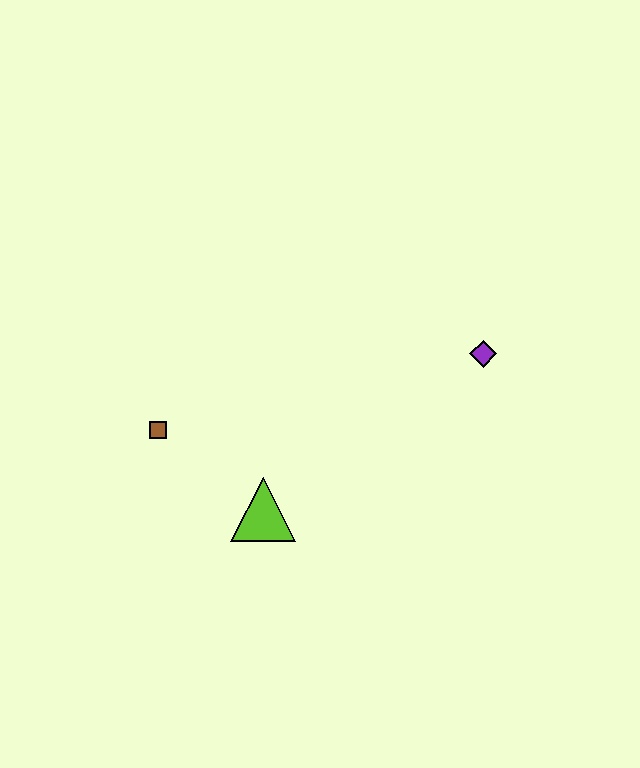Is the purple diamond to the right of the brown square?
Yes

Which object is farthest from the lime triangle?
The purple diamond is farthest from the lime triangle.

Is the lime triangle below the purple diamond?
Yes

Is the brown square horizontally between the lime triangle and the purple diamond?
No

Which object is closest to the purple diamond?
The lime triangle is closest to the purple diamond.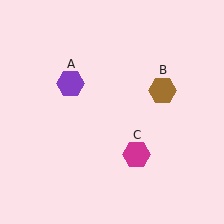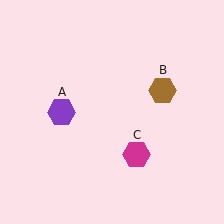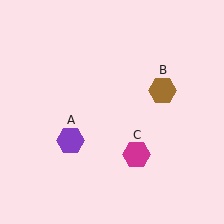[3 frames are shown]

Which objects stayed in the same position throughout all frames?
Brown hexagon (object B) and magenta hexagon (object C) remained stationary.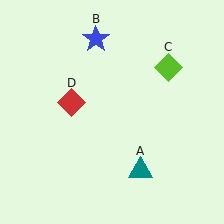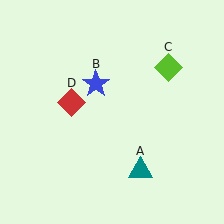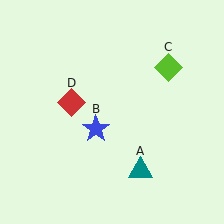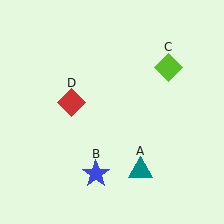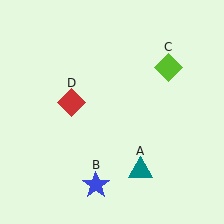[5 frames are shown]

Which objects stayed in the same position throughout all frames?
Teal triangle (object A) and lime diamond (object C) and red diamond (object D) remained stationary.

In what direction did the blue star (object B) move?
The blue star (object B) moved down.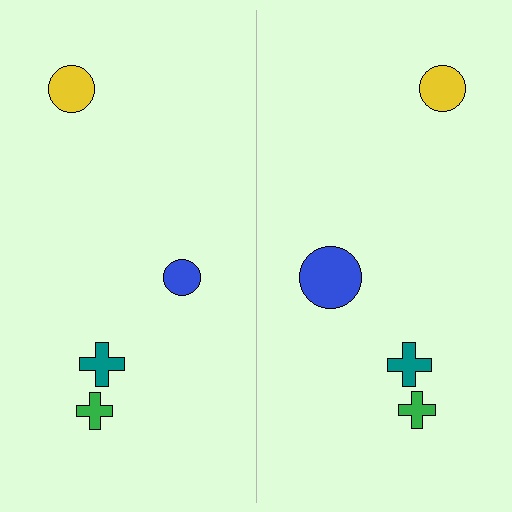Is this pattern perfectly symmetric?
No, the pattern is not perfectly symmetric. The blue circle on the right side has a different size than its mirror counterpart.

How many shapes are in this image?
There are 8 shapes in this image.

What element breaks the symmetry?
The blue circle on the right side has a different size than its mirror counterpart.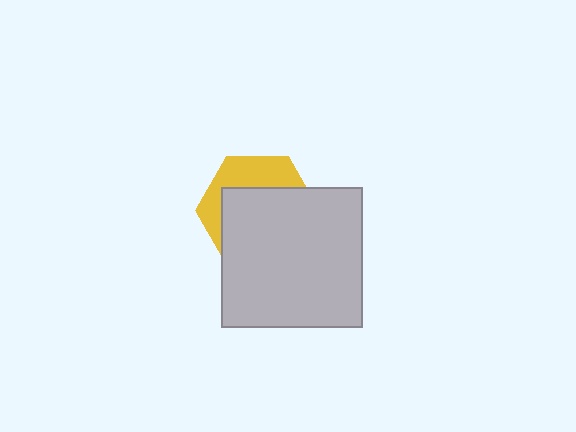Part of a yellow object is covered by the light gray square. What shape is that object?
It is a hexagon.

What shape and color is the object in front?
The object in front is a light gray square.